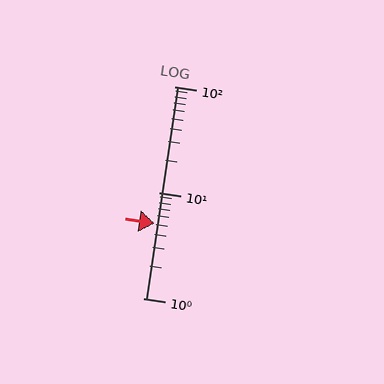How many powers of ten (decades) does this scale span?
The scale spans 2 decades, from 1 to 100.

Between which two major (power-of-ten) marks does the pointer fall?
The pointer is between 1 and 10.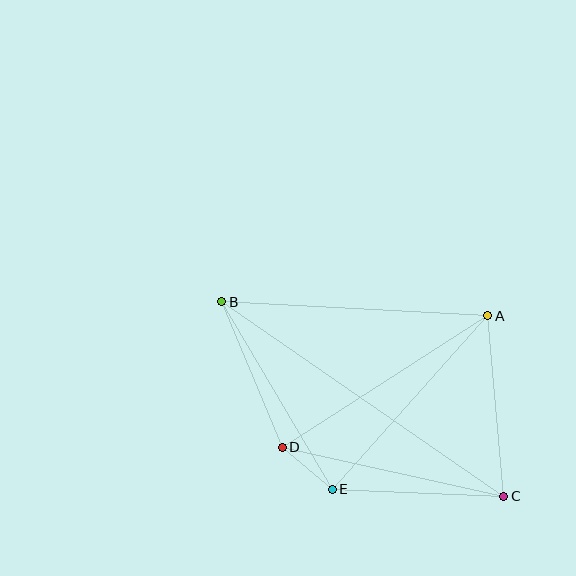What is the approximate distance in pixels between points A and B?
The distance between A and B is approximately 266 pixels.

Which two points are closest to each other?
Points D and E are closest to each other.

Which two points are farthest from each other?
Points B and C are farthest from each other.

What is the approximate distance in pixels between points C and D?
The distance between C and D is approximately 227 pixels.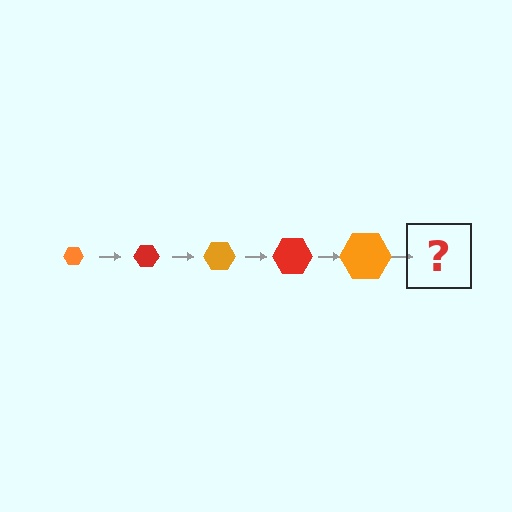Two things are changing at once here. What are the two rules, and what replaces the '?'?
The two rules are that the hexagon grows larger each step and the color cycles through orange and red. The '?' should be a red hexagon, larger than the previous one.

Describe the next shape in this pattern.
It should be a red hexagon, larger than the previous one.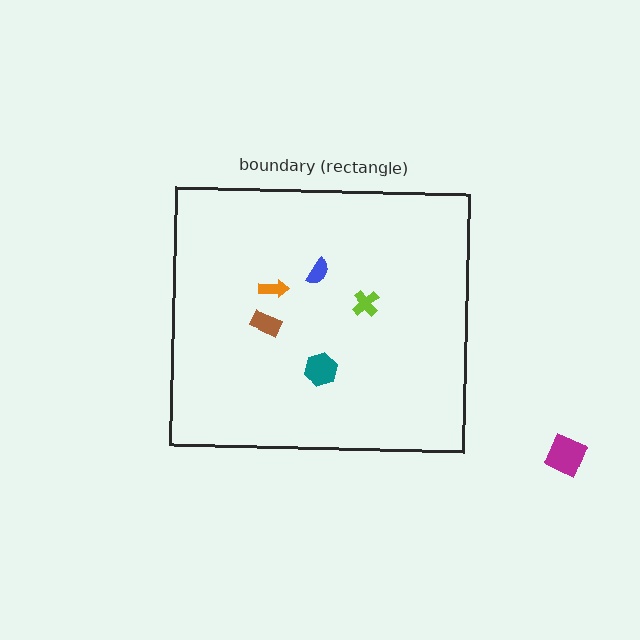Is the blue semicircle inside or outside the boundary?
Inside.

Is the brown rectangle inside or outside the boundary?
Inside.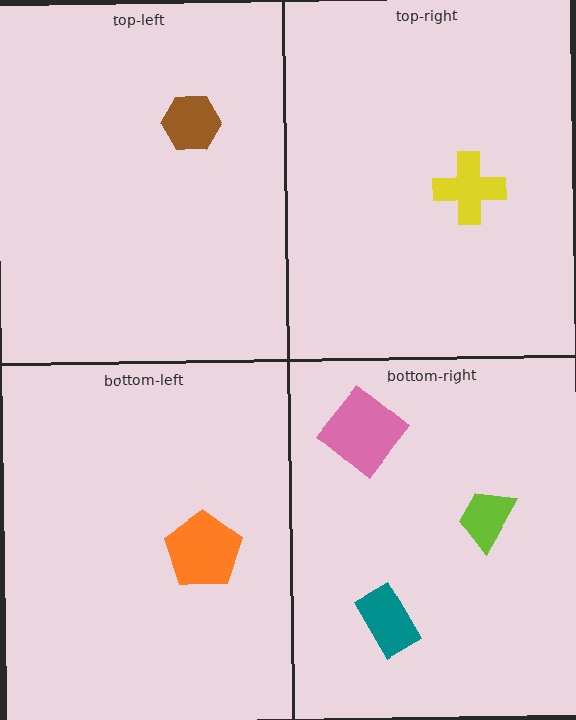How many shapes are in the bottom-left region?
1.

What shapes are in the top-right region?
The yellow cross.